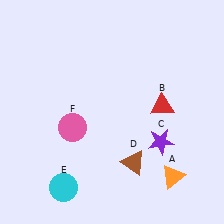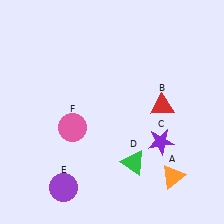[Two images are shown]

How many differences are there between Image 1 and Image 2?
There are 2 differences between the two images.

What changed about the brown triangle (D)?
In Image 1, D is brown. In Image 2, it changed to green.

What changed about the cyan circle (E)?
In Image 1, E is cyan. In Image 2, it changed to purple.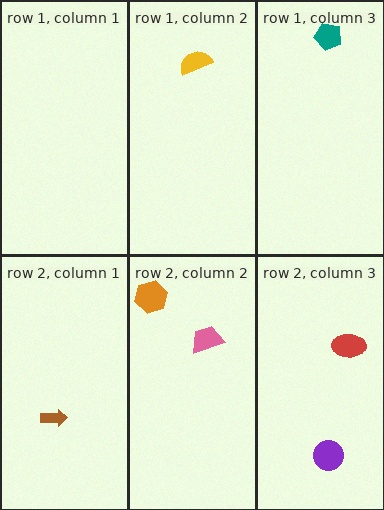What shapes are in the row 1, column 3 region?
The teal pentagon.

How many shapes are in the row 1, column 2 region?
1.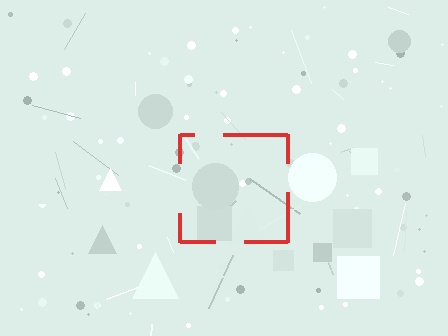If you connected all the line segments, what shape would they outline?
They would outline a square.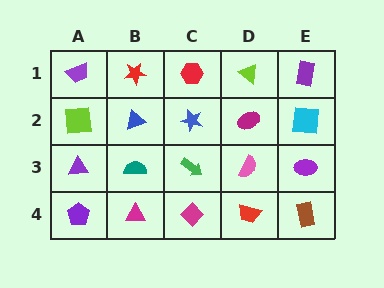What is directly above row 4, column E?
A purple ellipse.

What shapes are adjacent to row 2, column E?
A purple rectangle (row 1, column E), a purple ellipse (row 3, column E), a magenta ellipse (row 2, column D).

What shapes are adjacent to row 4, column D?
A pink semicircle (row 3, column D), a magenta diamond (row 4, column C), a brown rectangle (row 4, column E).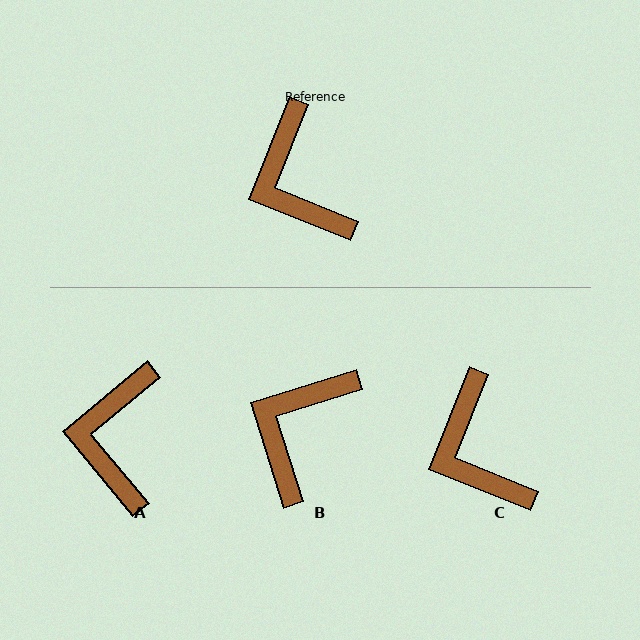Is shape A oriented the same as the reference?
No, it is off by about 28 degrees.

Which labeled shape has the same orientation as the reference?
C.